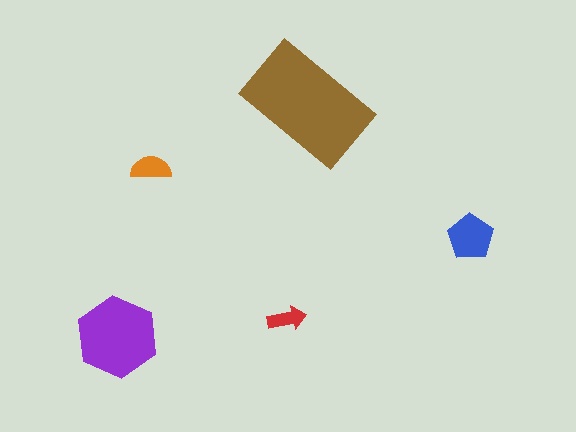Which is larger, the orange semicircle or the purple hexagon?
The purple hexagon.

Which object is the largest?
The brown rectangle.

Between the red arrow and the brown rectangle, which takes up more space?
The brown rectangle.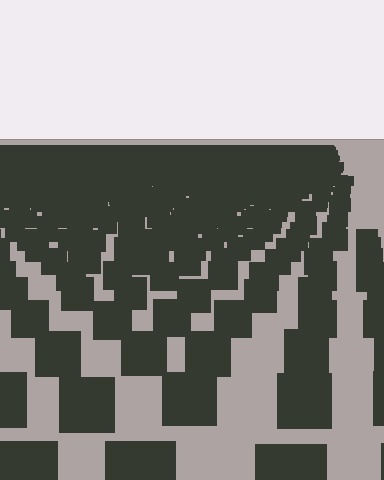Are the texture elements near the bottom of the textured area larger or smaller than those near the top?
Larger. Near the bottom, elements are closer to the viewer and appear at a bigger on-screen size.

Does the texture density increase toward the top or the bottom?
Density increases toward the top.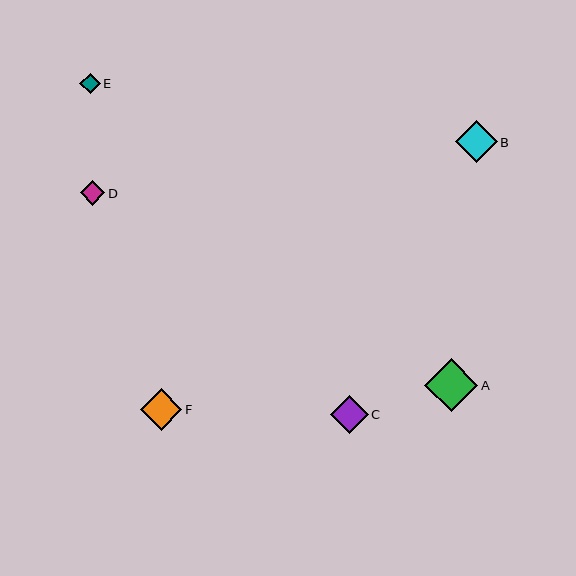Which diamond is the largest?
Diamond A is the largest with a size of approximately 53 pixels.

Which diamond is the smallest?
Diamond E is the smallest with a size of approximately 20 pixels.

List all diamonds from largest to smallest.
From largest to smallest: A, B, F, C, D, E.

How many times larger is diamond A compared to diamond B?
Diamond A is approximately 1.3 times the size of diamond B.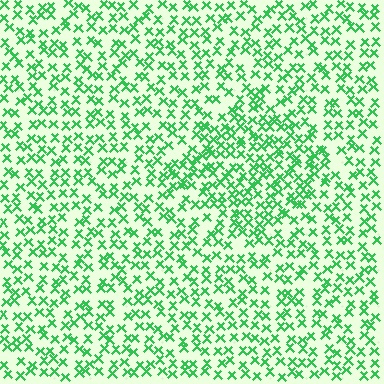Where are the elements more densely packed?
The elements are more densely packed inside the diamond boundary.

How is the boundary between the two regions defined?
The boundary is defined by a change in element density (approximately 1.6x ratio). All elements are the same color, size, and shape.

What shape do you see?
I see a diamond.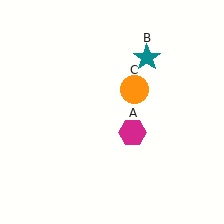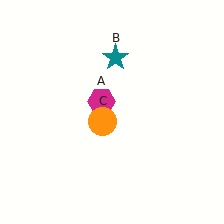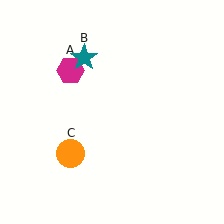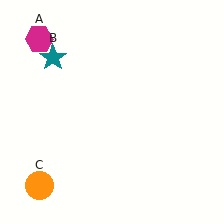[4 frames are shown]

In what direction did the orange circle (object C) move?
The orange circle (object C) moved down and to the left.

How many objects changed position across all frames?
3 objects changed position: magenta hexagon (object A), teal star (object B), orange circle (object C).